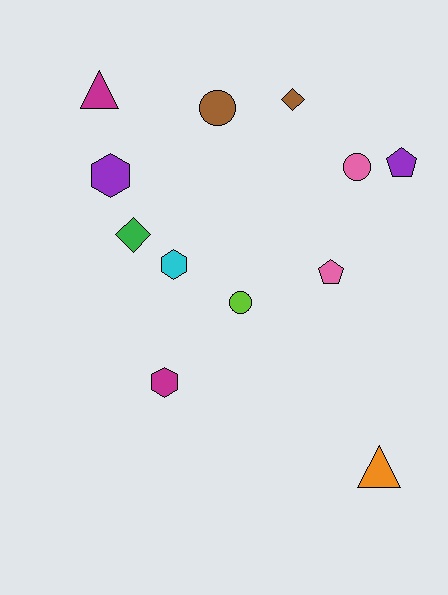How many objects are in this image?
There are 12 objects.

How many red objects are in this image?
There are no red objects.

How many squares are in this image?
There are no squares.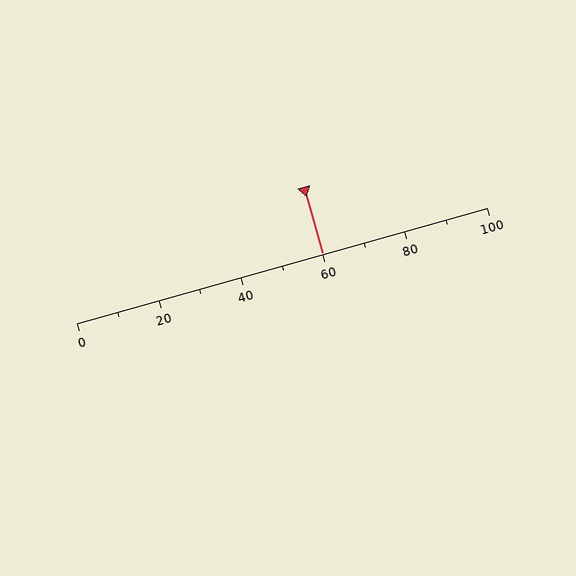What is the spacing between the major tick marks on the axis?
The major ticks are spaced 20 apart.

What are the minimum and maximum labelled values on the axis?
The axis runs from 0 to 100.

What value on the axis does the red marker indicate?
The marker indicates approximately 60.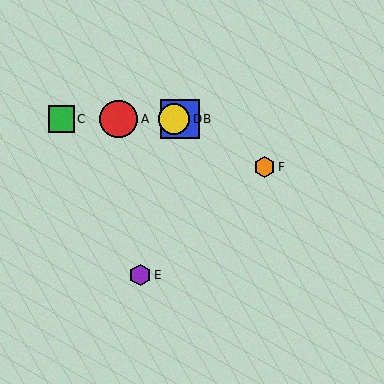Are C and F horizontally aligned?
No, C is at y≈119 and F is at y≈167.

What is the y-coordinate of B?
Object B is at y≈119.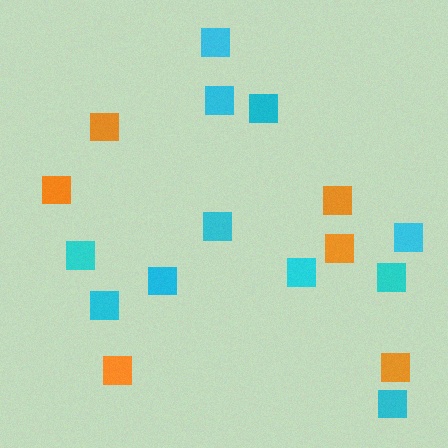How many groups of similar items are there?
There are 2 groups: one group of cyan squares (11) and one group of orange squares (6).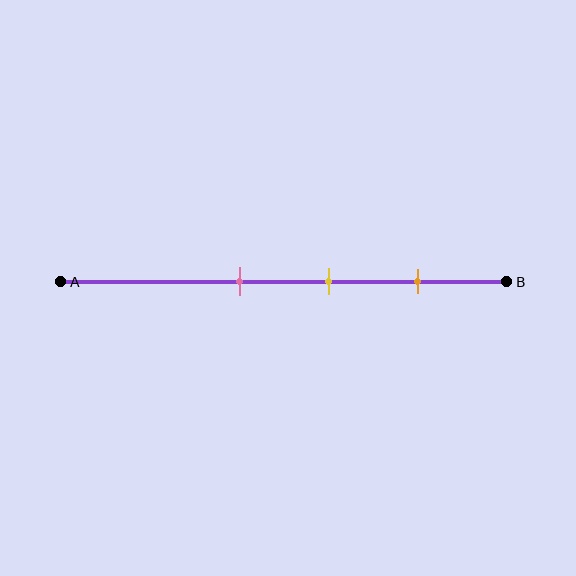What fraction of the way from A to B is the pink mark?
The pink mark is approximately 40% (0.4) of the way from A to B.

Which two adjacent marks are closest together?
The pink and yellow marks are the closest adjacent pair.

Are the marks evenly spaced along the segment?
Yes, the marks are approximately evenly spaced.